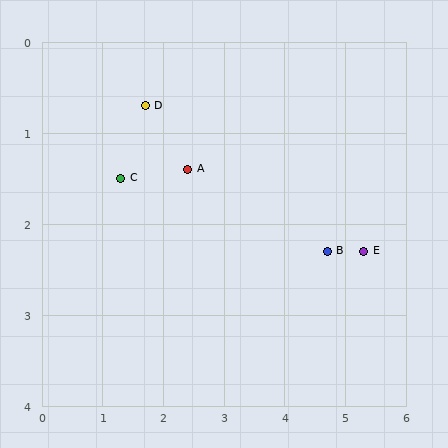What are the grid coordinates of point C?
Point C is at approximately (1.3, 1.5).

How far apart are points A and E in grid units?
Points A and E are about 3.0 grid units apart.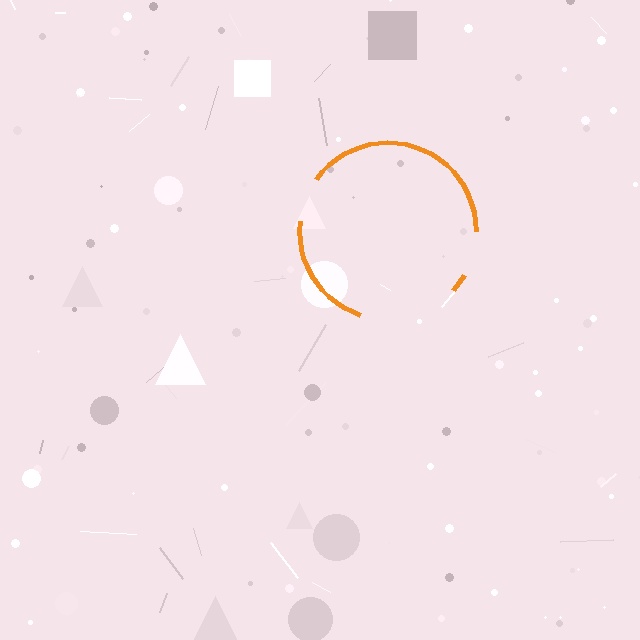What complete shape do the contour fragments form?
The contour fragments form a circle.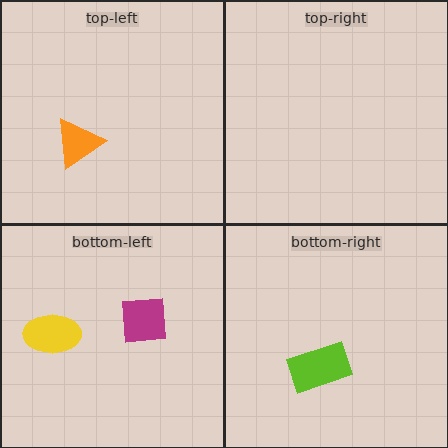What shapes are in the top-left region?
The orange triangle.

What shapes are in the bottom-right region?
The lime rectangle.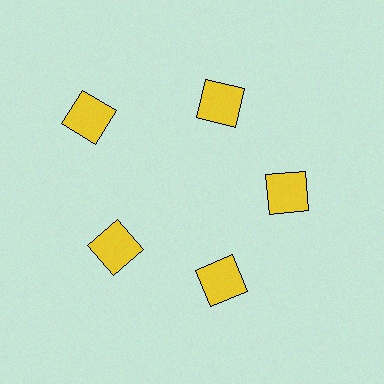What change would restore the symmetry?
The symmetry would be restored by moving it inward, back onto the ring so that all 5 squares sit at equal angles and equal distance from the center.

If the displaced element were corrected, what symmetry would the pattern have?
It would have 5-fold rotational symmetry — the pattern would map onto itself every 72 degrees.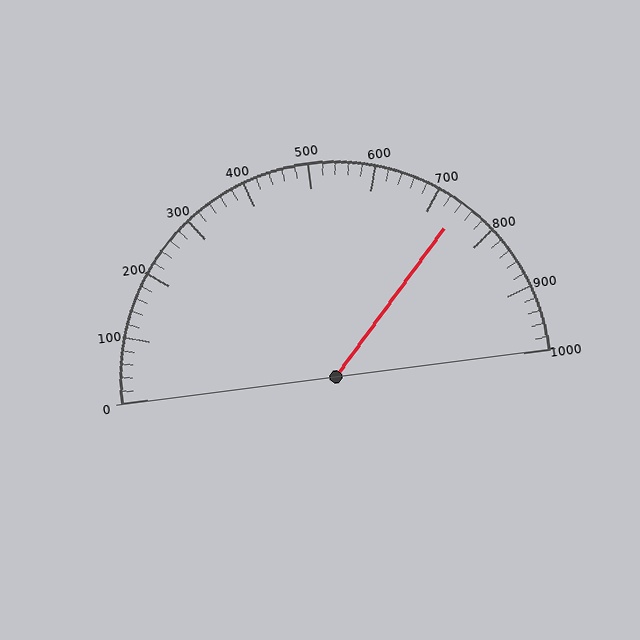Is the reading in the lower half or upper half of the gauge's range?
The reading is in the upper half of the range (0 to 1000).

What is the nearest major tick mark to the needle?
The nearest major tick mark is 700.